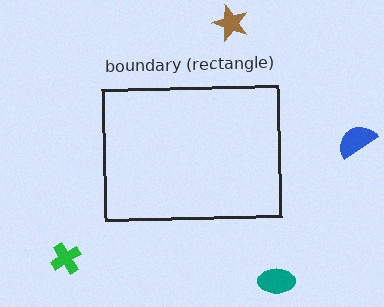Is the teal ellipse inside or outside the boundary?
Outside.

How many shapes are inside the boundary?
0 inside, 4 outside.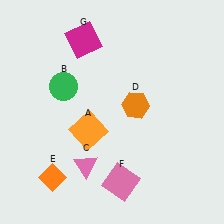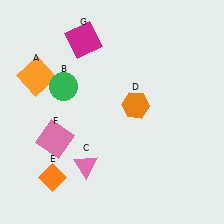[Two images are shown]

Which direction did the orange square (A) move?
The orange square (A) moved up.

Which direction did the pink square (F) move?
The pink square (F) moved left.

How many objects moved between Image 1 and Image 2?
2 objects moved between the two images.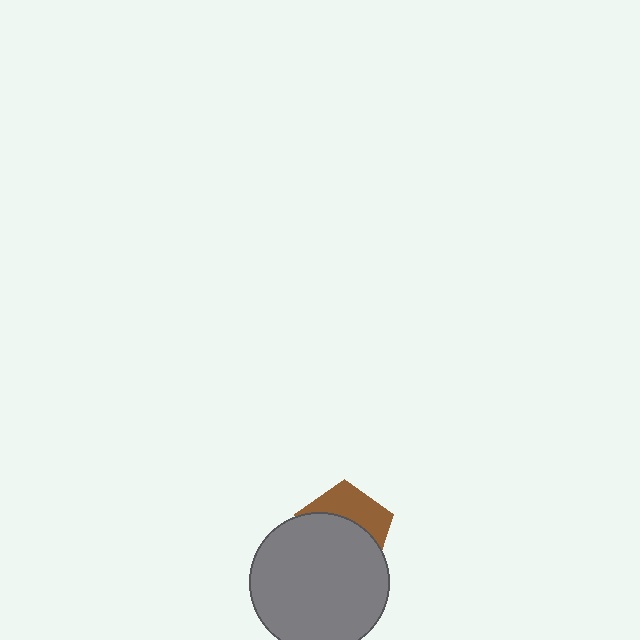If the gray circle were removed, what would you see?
You would see the complete brown pentagon.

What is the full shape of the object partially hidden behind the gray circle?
The partially hidden object is a brown pentagon.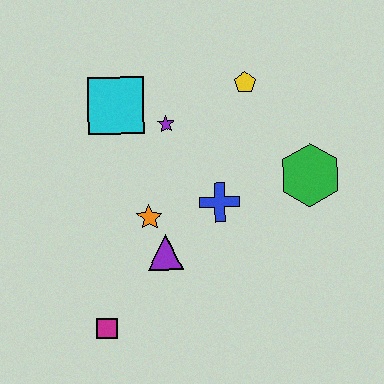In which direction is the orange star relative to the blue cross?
The orange star is to the left of the blue cross.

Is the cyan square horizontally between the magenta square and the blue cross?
Yes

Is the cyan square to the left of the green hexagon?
Yes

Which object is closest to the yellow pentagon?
The purple star is closest to the yellow pentagon.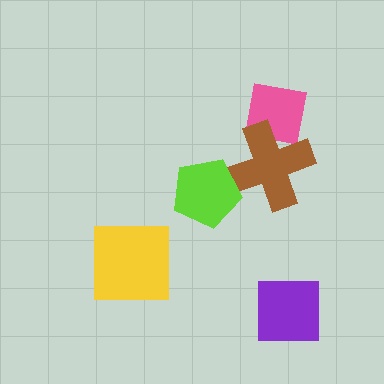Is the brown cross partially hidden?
Yes, it is partially covered by another shape.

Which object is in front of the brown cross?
The lime pentagon is in front of the brown cross.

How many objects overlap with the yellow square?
0 objects overlap with the yellow square.